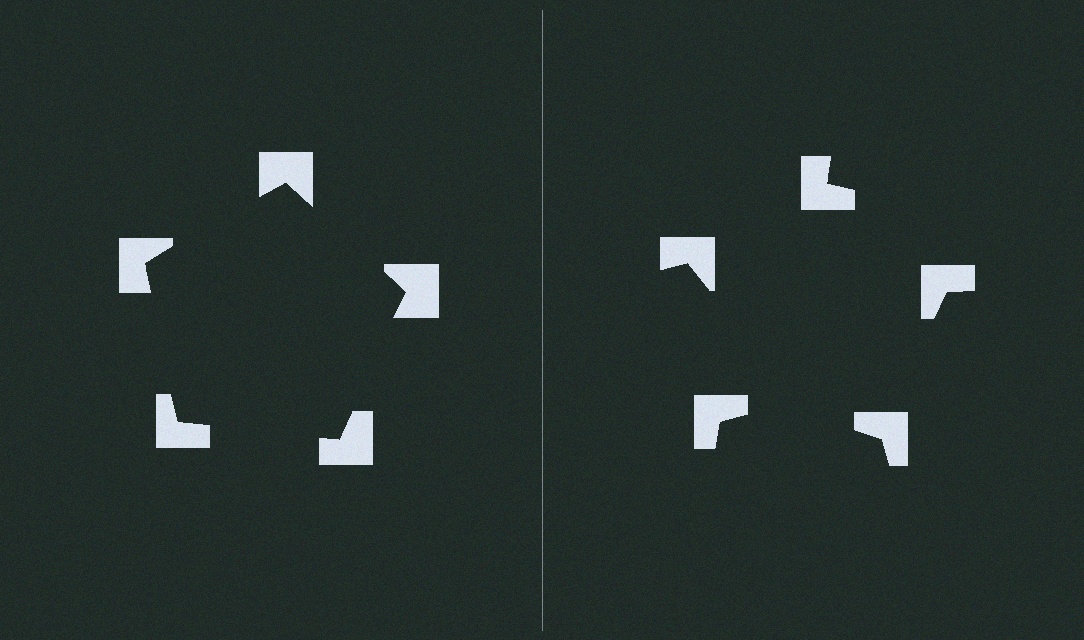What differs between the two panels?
The notched squares are positioned identically on both sides; only the wedge orientations differ. On the left they align to a pentagon; on the right they are misaligned.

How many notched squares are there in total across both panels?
10 — 5 on each side.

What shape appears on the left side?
An illusory pentagon.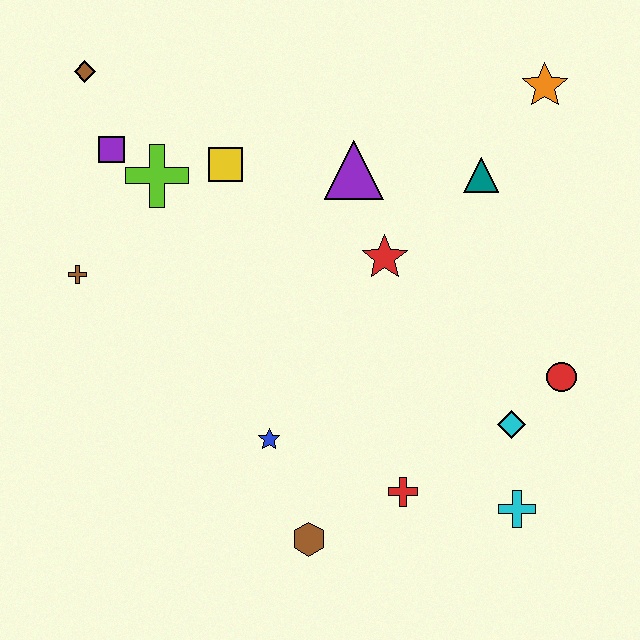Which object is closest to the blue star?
The brown hexagon is closest to the blue star.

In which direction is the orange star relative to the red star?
The orange star is above the red star.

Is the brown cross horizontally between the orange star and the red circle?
No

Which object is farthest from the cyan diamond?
The brown diamond is farthest from the cyan diamond.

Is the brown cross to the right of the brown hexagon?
No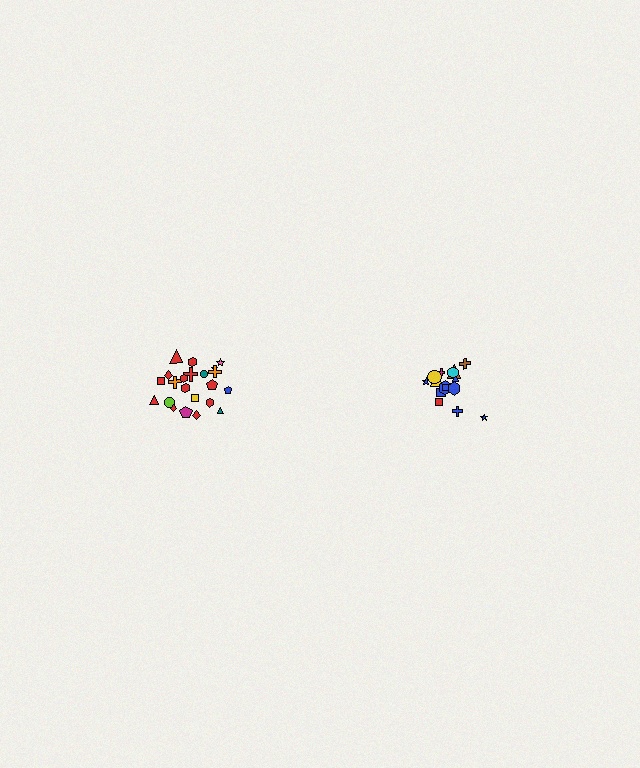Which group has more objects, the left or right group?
The left group.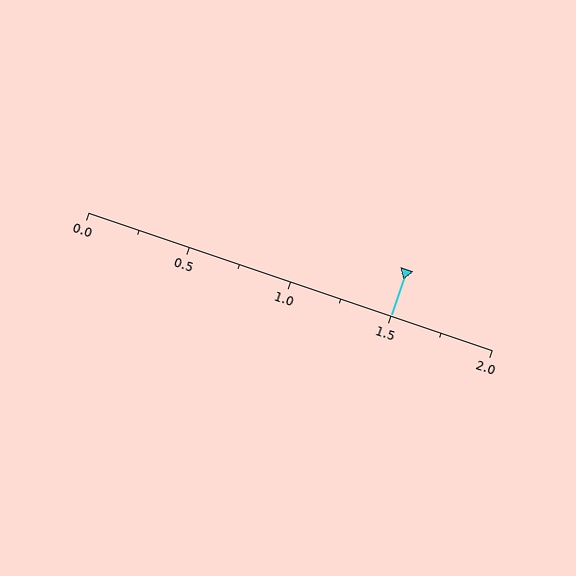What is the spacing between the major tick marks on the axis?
The major ticks are spaced 0.5 apart.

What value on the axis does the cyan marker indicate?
The marker indicates approximately 1.5.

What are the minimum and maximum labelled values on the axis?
The axis runs from 0.0 to 2.0.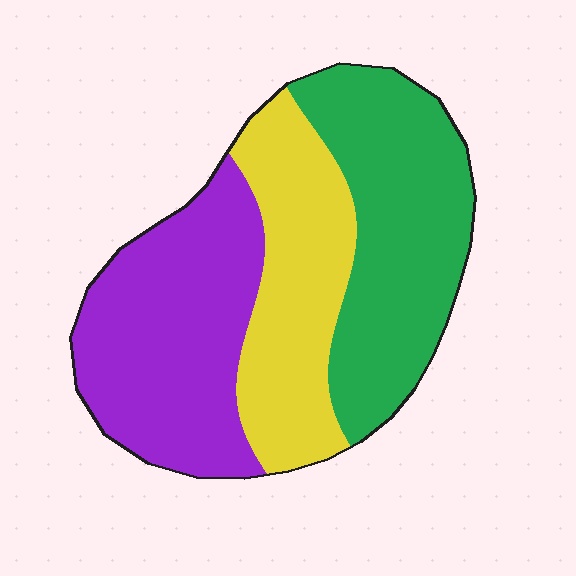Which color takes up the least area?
Yellow, at roughly 30%.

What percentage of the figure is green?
Green takes up between a quarter and a half of the figure.